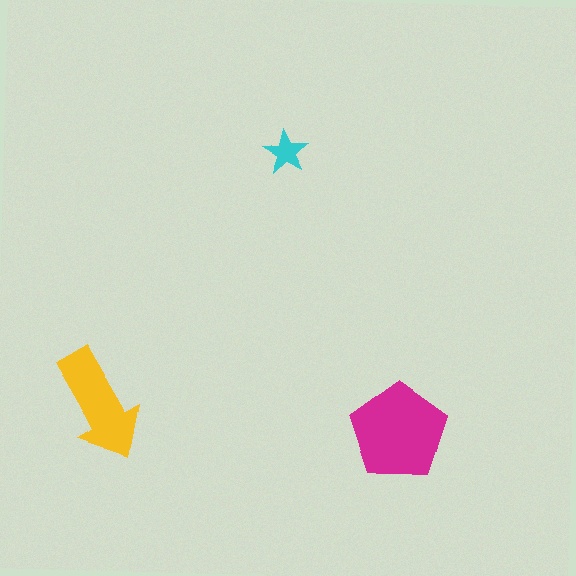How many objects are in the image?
There are 3 objects in the image.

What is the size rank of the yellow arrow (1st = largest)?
2nd.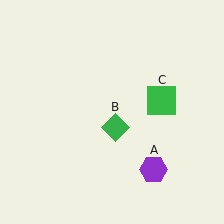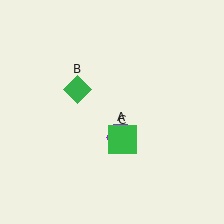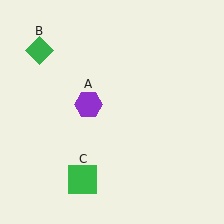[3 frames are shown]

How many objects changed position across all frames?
3 objects changed position: purple hexagon (object A), green diamond (object B), green square (object C).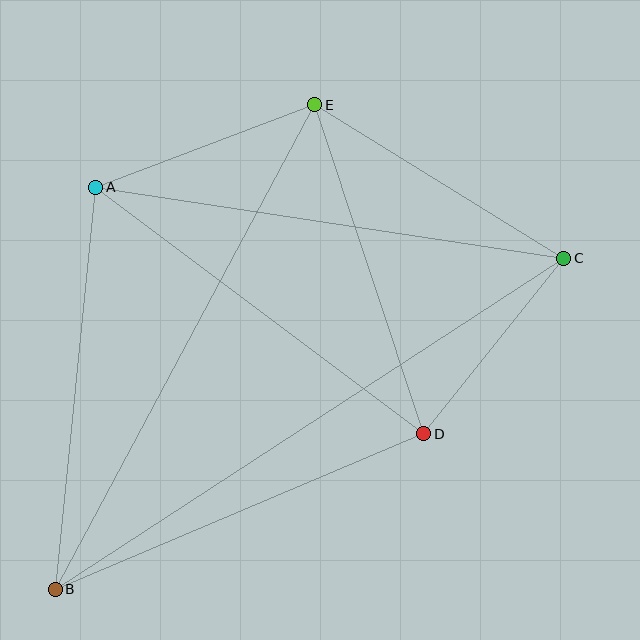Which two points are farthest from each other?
Points B and C are farthest from each other.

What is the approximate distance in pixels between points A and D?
The distance between A and D is approximately 410 pixels.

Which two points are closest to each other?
Points C and D are closest to each other.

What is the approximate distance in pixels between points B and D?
The distance between B and D is approximately 400 pixels.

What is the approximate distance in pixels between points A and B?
The distance between A and B is approximately 404 pixels.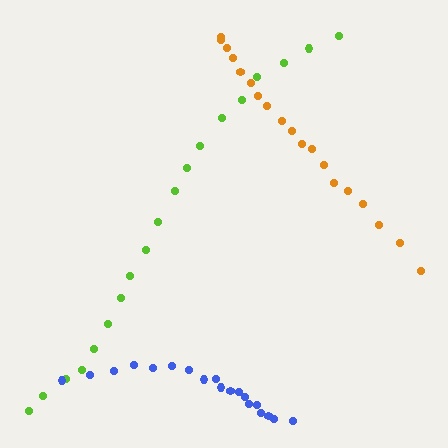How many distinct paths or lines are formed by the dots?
There are 3 distinct paths.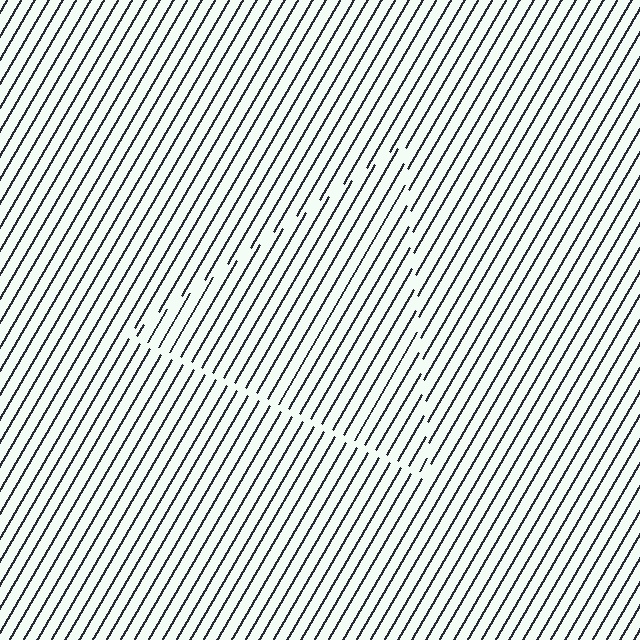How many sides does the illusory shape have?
3 sides — the line-ends trace a triangle.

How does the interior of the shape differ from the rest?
The interior of the shape contains the same grating, shifted by half a period — the contour is defined by the phase discontinuity where line-ends from the inner and outer gratings abut.